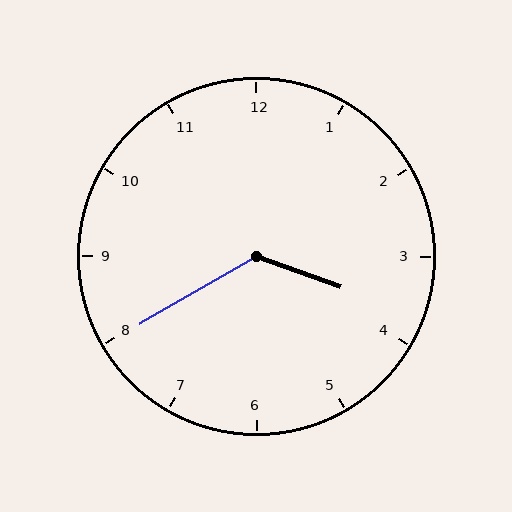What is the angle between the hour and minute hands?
Approximately 130 degrees.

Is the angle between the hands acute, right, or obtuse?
It is obtuse.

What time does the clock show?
3:40.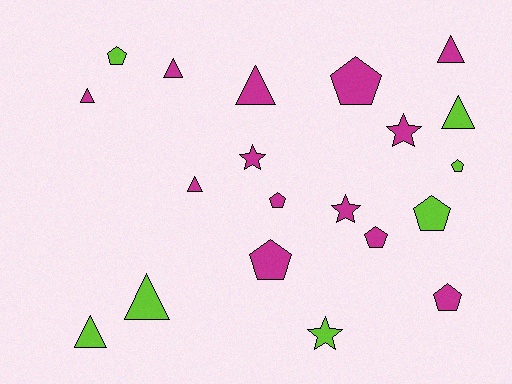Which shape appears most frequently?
Pentagon, with 8 objects.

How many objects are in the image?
There are 20 objects.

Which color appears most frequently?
Magenta, with 13 objects.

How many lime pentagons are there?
There are 3 lime pentagons.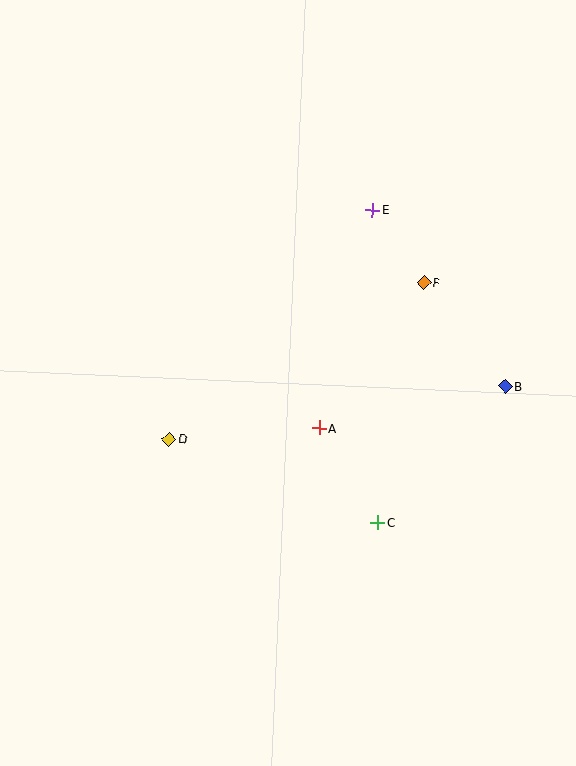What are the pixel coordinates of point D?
Point D is at (169, 439).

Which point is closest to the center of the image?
Point A at (319, 428) is closest to the center.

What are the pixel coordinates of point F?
Point F is at (424, 283).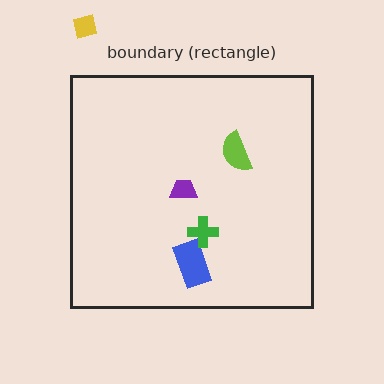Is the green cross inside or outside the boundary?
Inside.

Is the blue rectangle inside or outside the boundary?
Inside.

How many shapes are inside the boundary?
4 inside, 1 outside.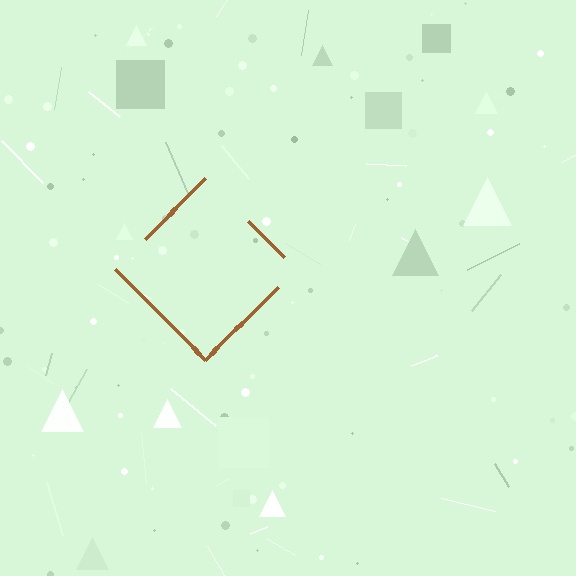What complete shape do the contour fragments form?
The contour fragments form a diamond.